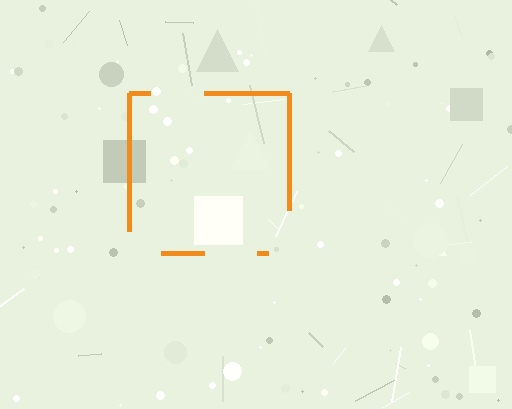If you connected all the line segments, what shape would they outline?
They would outline a square.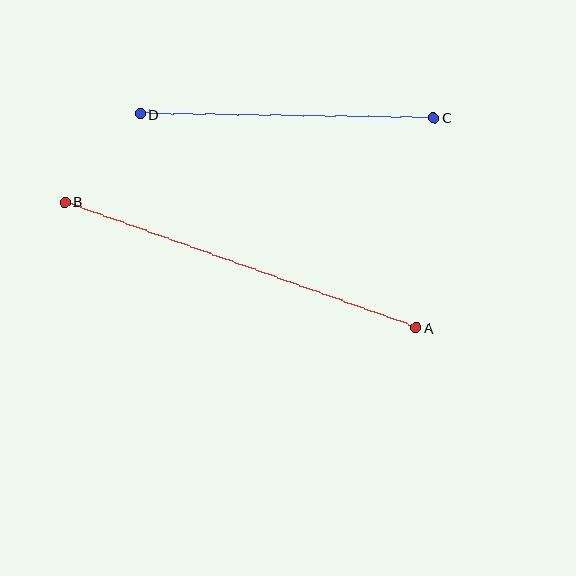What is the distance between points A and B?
The distance is approximately 373 pixels.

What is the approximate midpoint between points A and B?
The midpoint is at approximately (241, 265) pixels.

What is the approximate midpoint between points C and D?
The midpoint is at approximately (287, 116) pixels.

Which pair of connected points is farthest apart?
Points A and B are farthest apart.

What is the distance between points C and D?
The distance is approximately 294 pixels.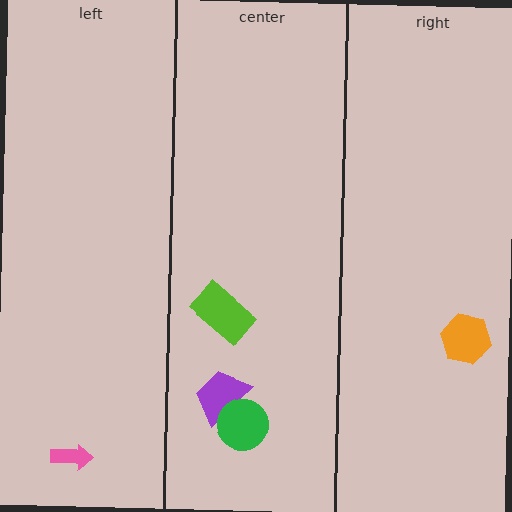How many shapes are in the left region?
1.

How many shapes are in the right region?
1.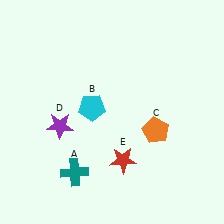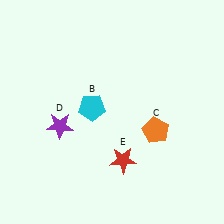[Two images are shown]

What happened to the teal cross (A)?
The teal cross (A) was removed in Image 2. It was in the bottom-left area of Image 1.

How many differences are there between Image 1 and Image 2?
There is 1 difference between the two images.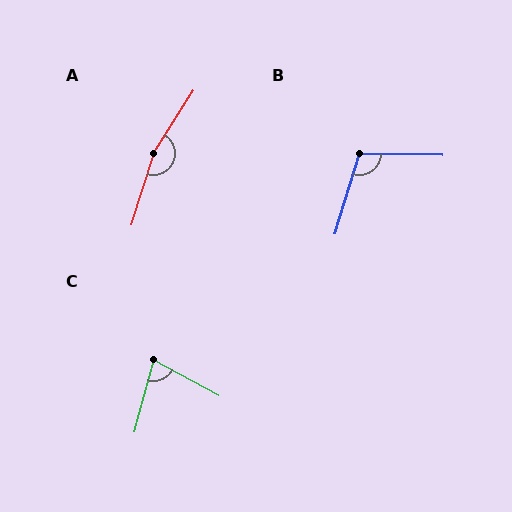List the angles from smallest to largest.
C (77°), B (106°), A (164°).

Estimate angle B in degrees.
Approximately 106 degrees.